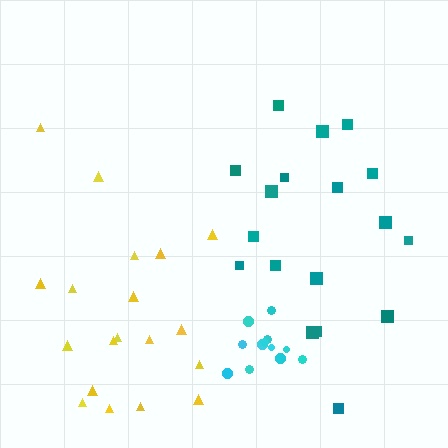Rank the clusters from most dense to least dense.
cyan, teal, yellow.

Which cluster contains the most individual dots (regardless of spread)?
Yellow (19).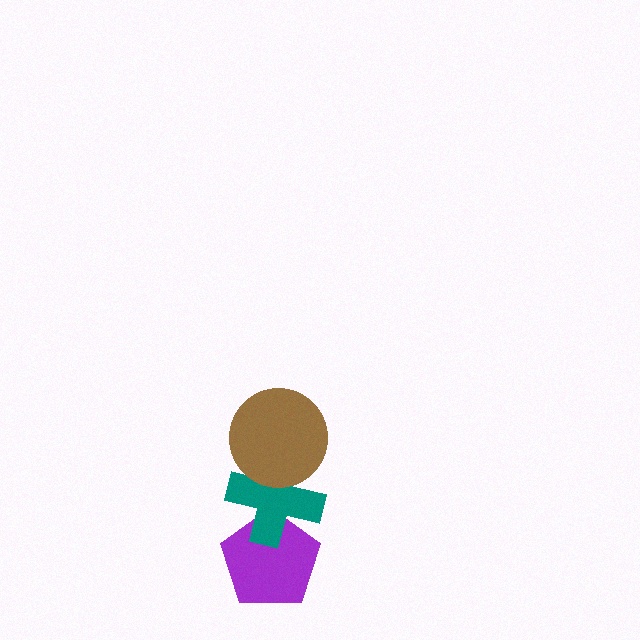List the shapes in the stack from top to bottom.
From top to bottom: the brown circle, the teal cross, the purple pentagon.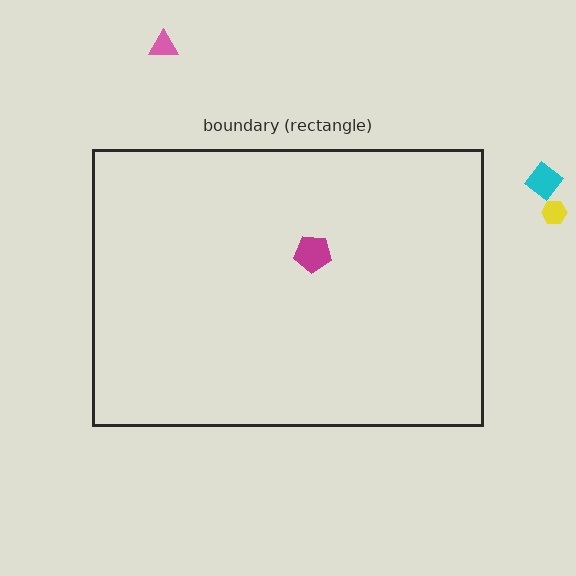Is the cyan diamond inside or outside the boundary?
Outside.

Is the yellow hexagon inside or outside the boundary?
Outside.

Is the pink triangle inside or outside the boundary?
Outside.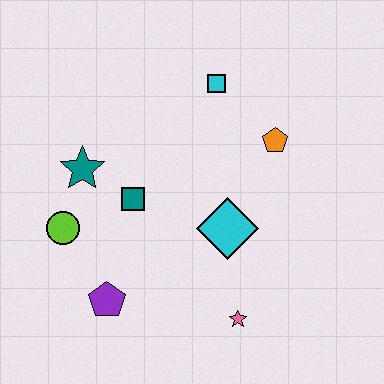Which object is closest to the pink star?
The cyan diamond is closest to the pink star.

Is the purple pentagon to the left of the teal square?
Yes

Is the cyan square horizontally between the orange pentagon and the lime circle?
Yes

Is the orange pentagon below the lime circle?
No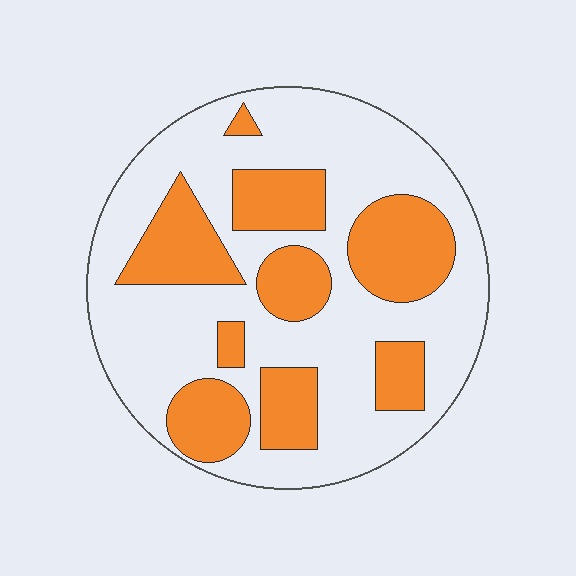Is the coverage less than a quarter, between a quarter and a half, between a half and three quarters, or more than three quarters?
Between a quarter and a half.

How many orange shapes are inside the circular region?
9.